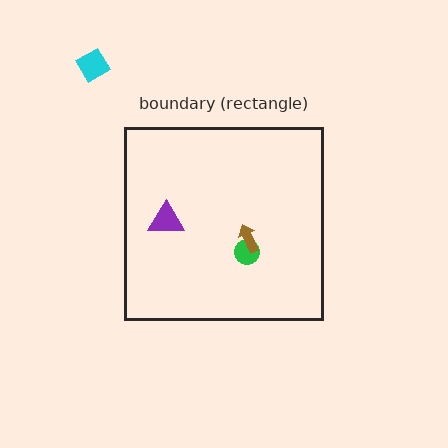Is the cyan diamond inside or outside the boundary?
Outside.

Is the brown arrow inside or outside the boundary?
Inside.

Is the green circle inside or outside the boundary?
Inside.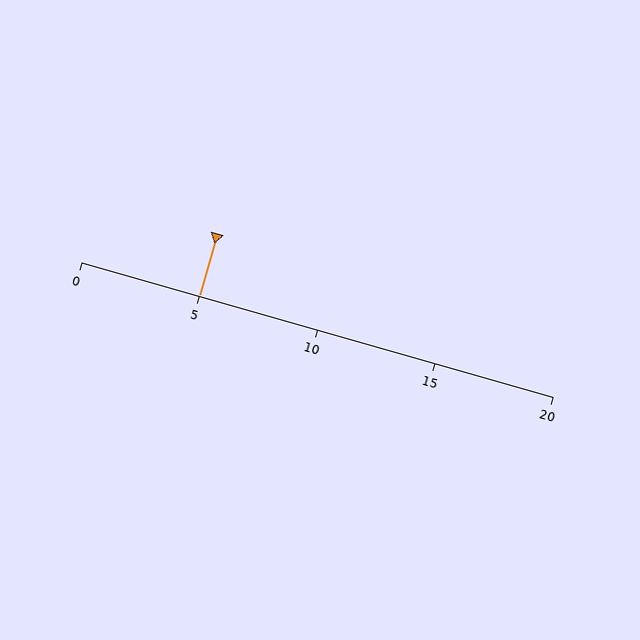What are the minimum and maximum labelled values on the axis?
The axis runs from 0 to 20.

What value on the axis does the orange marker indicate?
The marker indicates approximately 5.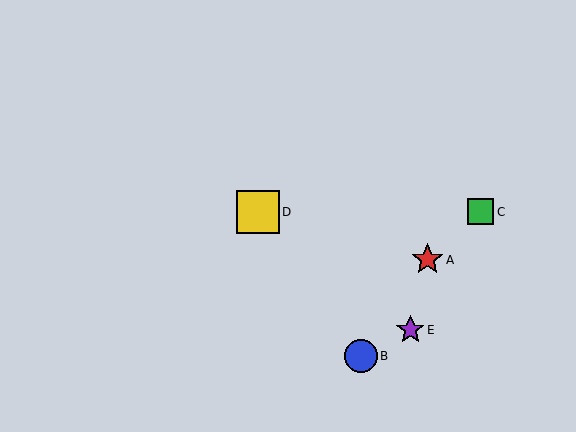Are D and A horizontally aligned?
No, D is at y≈212 and A is at y≈260.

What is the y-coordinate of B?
Object B is at y≈356.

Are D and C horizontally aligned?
Yes, both are at y≈212.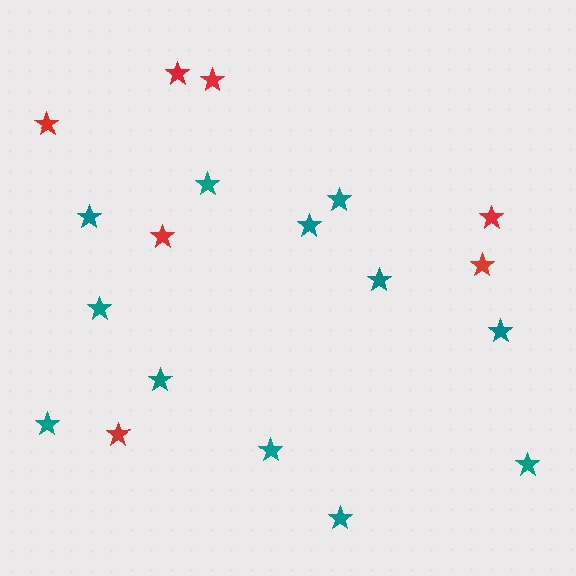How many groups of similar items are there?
There are 2 groups: one group of red stars (7) and one group of teal stars (12).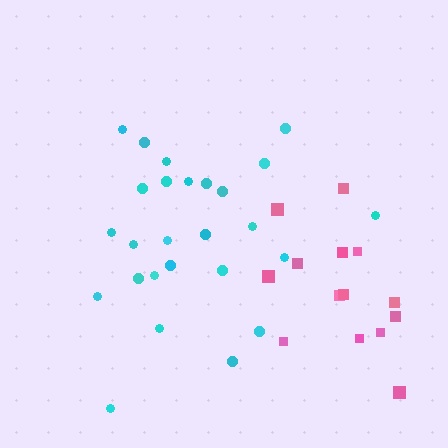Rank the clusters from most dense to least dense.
cyan, pink.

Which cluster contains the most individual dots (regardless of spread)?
Cyan (26).